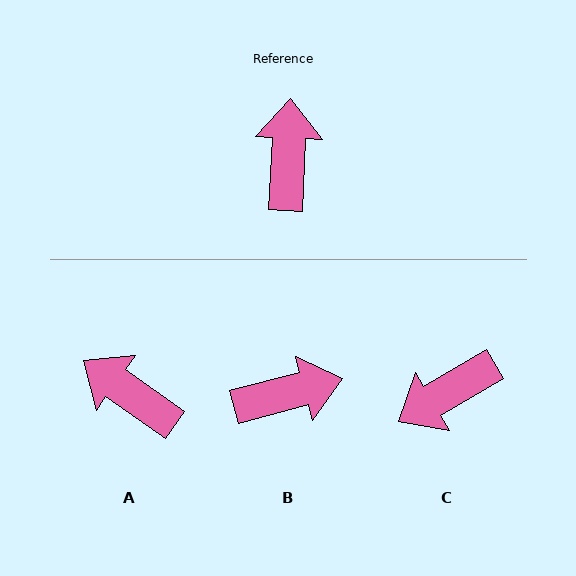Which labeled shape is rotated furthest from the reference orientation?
C, about 123 degrees away.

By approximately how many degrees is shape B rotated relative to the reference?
Approximately 72 degrees clockwise.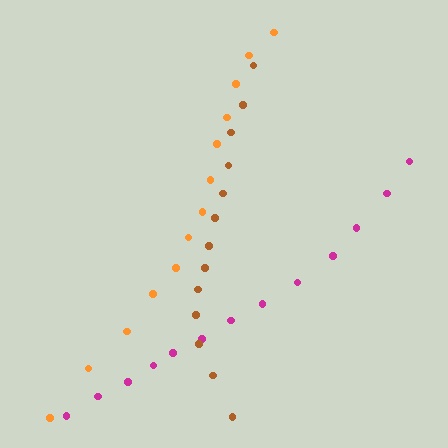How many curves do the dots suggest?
There are 3 distinct paths.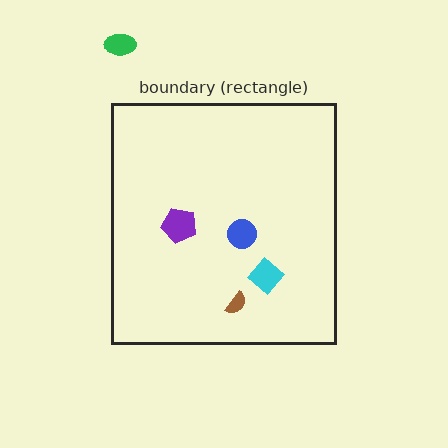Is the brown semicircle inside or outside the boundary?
Inside.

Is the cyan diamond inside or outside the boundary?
Inside.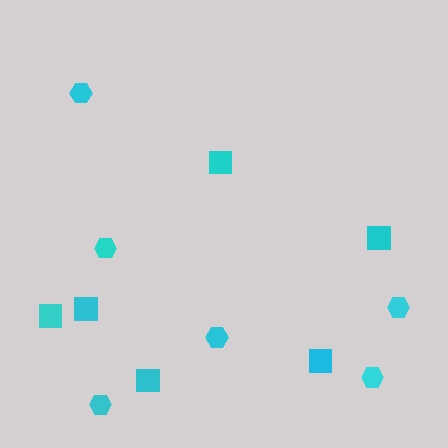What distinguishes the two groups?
There are 2 groups: one group of squares (6) and one group of hexagons (6).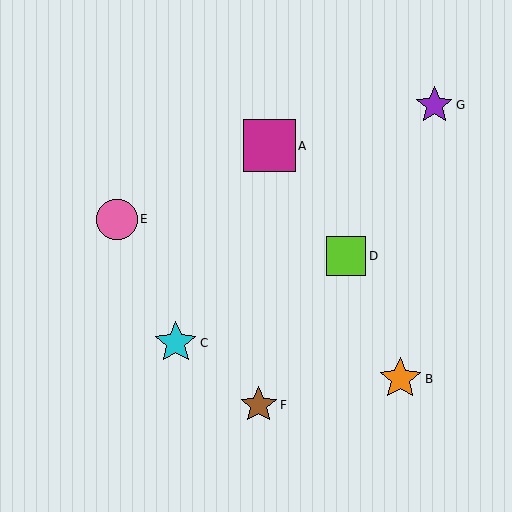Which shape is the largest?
The magenta square (labeled A) is the largest.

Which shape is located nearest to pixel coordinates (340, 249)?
The lime square (labeled D) at (346, 256) is nearest to that location.